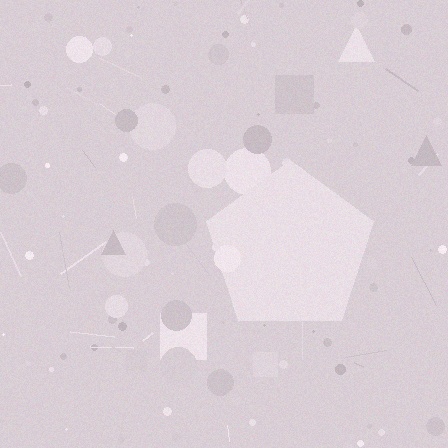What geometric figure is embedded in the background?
A pentagon is embedded in the background.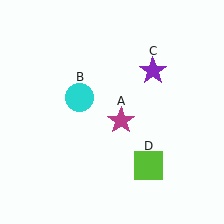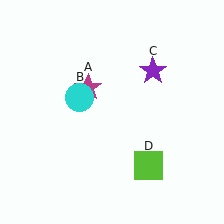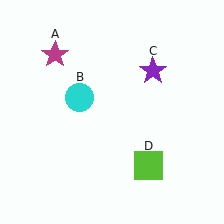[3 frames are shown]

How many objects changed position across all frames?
1 object changed position: magenta star (object A).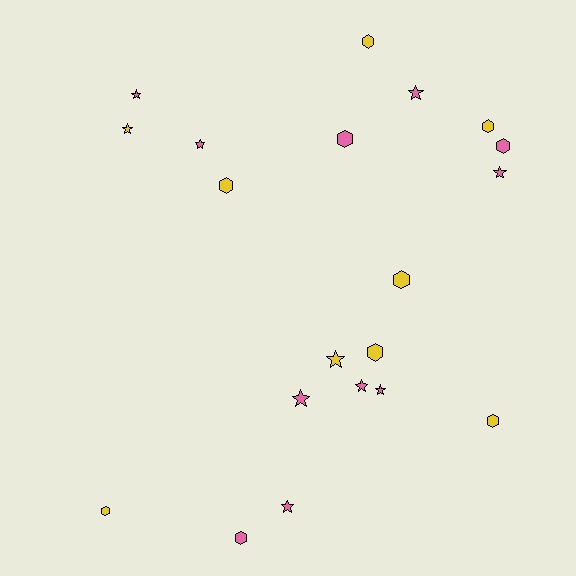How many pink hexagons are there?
There are 3 pink hexagons.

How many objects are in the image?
There are 20 objects.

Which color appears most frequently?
Pink, with 11 objects.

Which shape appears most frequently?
Hexagon, with 10 objects.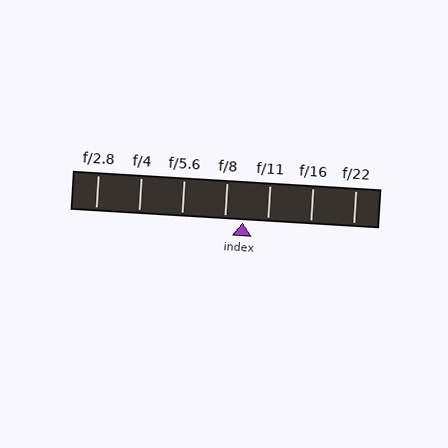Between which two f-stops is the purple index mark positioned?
The index mark is between f/8 and f/11.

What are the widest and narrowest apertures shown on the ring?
The widest aperture shown is f/2.8 and the narrowest is f/22.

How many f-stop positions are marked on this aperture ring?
There are 7 f-stop positions marked.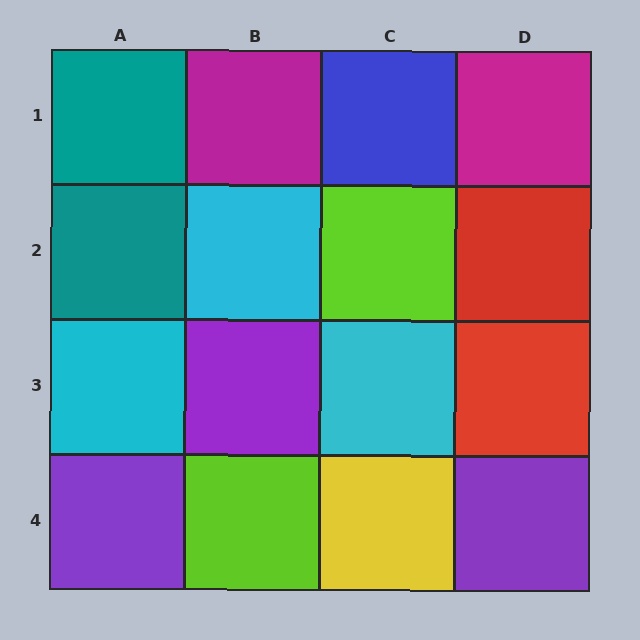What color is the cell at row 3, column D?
Red.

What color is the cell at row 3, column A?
Cyan.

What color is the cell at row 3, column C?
Cyan.